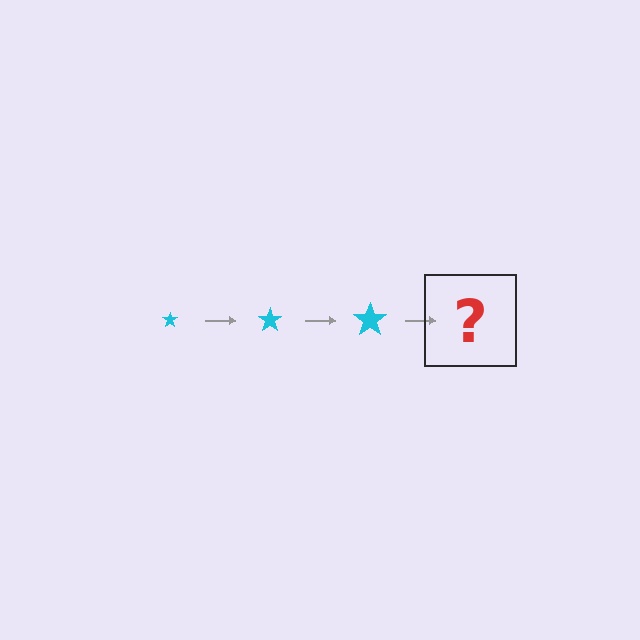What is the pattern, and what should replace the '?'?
The pattern is that the star gets progressively larger each step. The '?' should be a cyan star, larger than the previous one.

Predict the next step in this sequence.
The next step is a cyan star, larger than the previous one.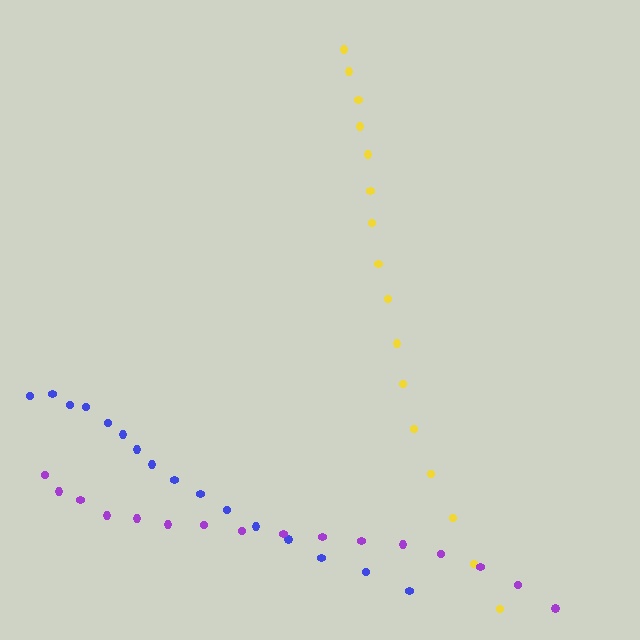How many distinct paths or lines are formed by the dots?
There are 3 distinct paths.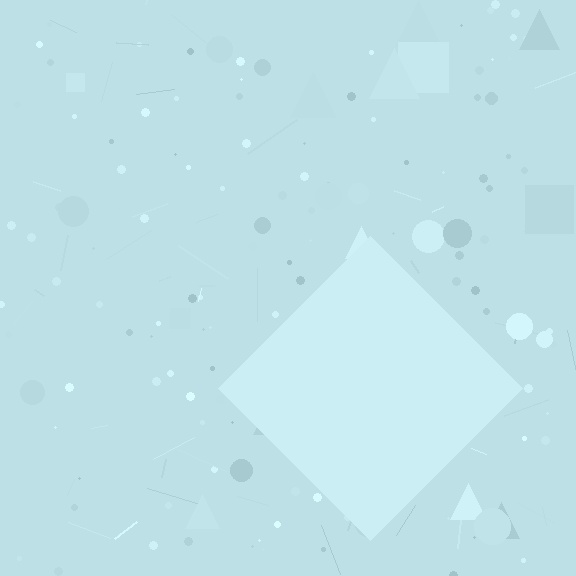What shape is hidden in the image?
A diamond is hidden in the image.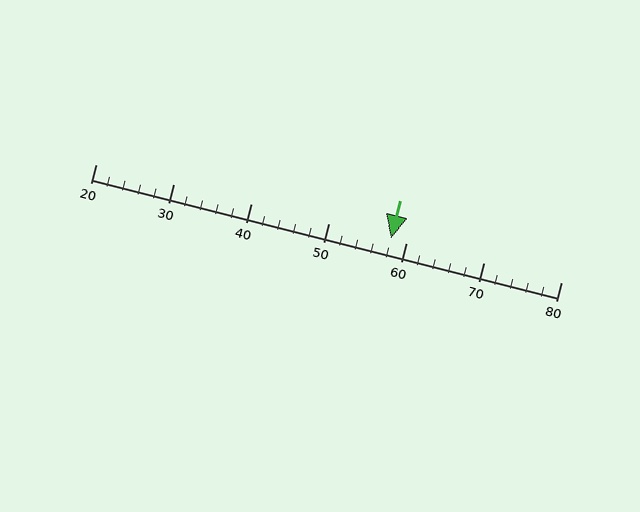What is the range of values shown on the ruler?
The ruler shows values from 20 to 80.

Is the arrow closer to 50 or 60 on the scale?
The arrow is closer to 60.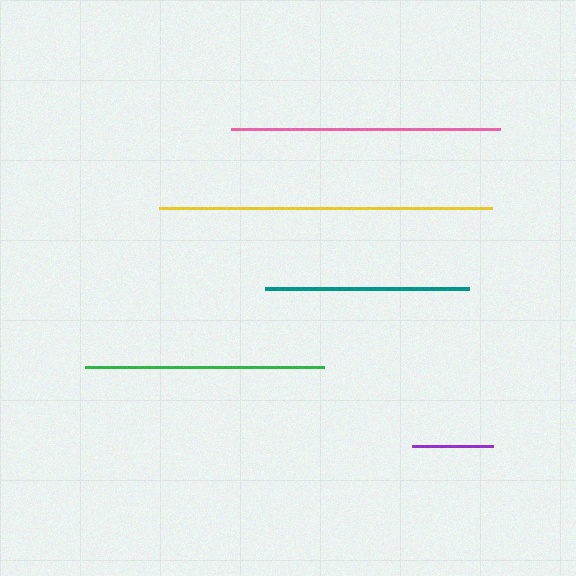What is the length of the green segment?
The green segment is approximately 239 pixels long.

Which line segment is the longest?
The yellow line is the longest at approximately 334 pixels.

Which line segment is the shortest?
The purple line is the shortest at approximately 81 pixels.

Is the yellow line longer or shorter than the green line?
The yellow line is longer than the green line.